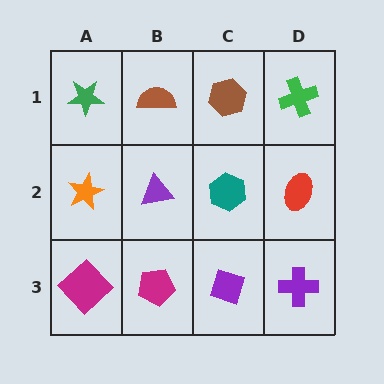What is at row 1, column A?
A green star.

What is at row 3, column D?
A purple cross.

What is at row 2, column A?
An orange star.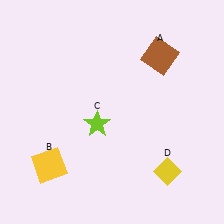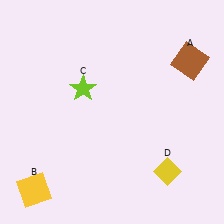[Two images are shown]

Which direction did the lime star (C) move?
The lime star (C) moved up.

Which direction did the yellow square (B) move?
The yellow square (B) moved down.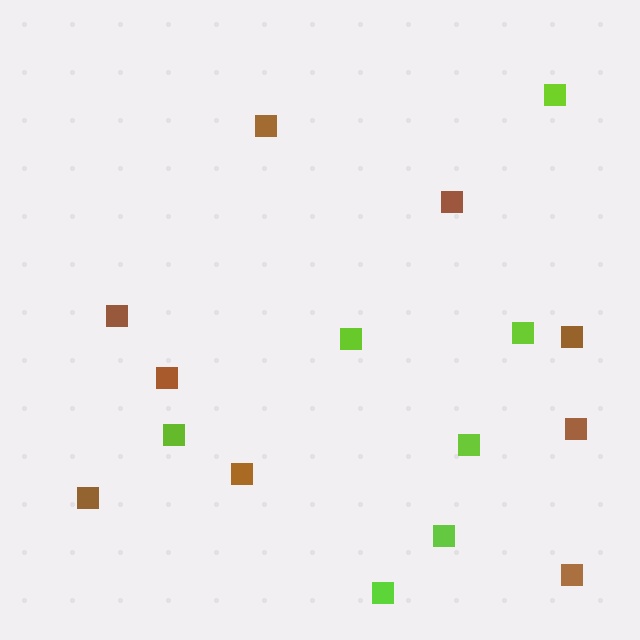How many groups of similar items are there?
There are 2 groups: one group of lime squares (7) and one group of brown squares (9).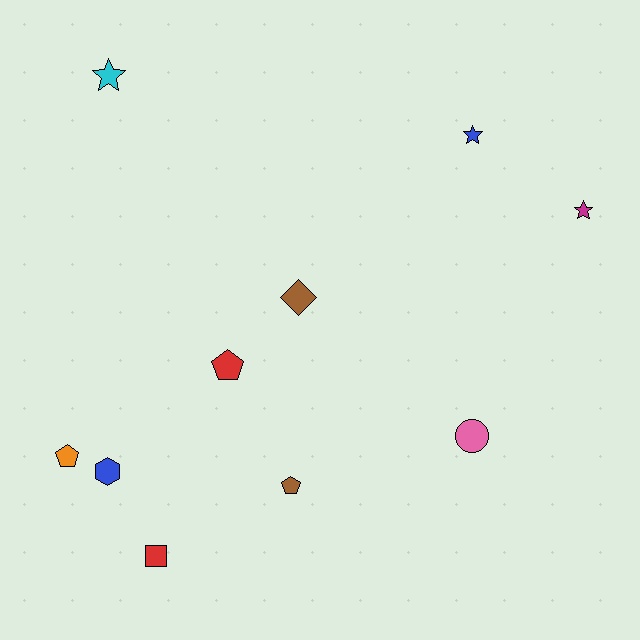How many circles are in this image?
There is 1 circle.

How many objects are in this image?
There are 10 objects.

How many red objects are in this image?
There are 2 red objects.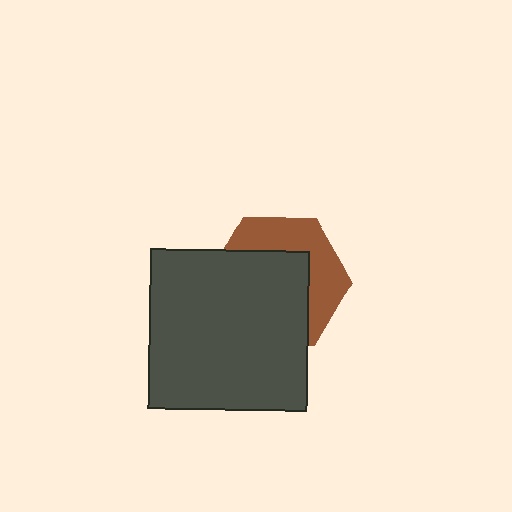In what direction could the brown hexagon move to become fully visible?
The brown hexagon could move toward the upper-right. That would shift it out from behind the dark gray square entirely.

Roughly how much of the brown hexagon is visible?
A small part of it is visible (roughly 40%).